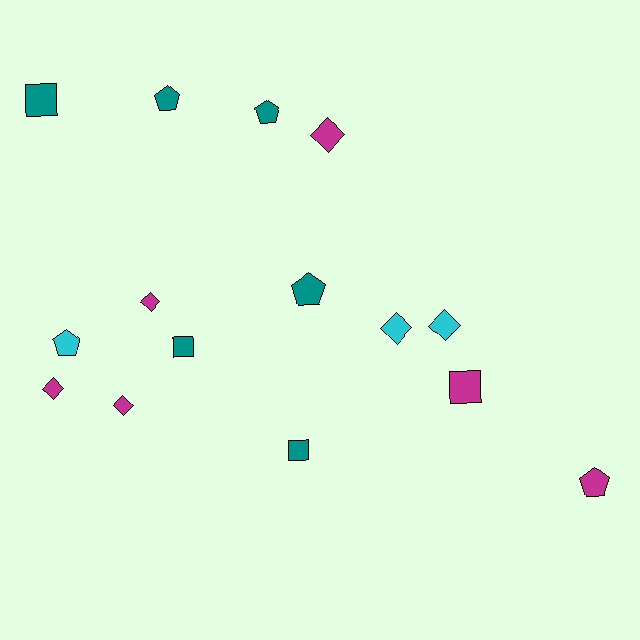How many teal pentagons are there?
There are 3 teal pentagons.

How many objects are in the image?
There are 15 objects.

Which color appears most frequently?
Magenta, with 6 objects.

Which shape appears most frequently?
Diamond, with 6 objects.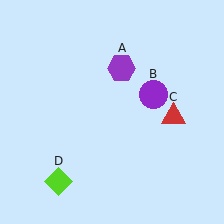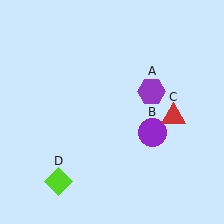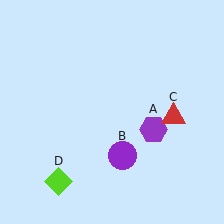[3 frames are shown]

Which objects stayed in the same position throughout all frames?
Red triangle (object C) and lime diamond (object D) remained stationary.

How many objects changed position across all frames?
2 objects changed position: purple hexagon (object A), purple circle (object B).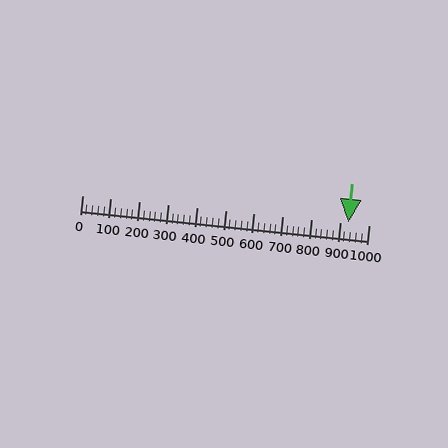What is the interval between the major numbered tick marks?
The major tick marks are spaced 100 units apart.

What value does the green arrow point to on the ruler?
The green arrow points to approximately 928.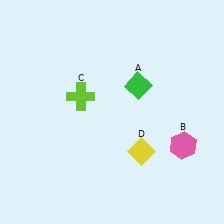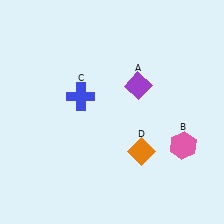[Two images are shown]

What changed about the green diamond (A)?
In Image 1, A is green. In Image 2, it changed to purple.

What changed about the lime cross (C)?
In Image 1, C is lime. In Image 2, it changed to blue.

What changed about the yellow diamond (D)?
In Image 1, D is yellow. In Image 2, it changed to orange.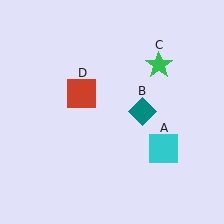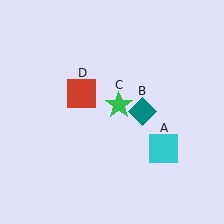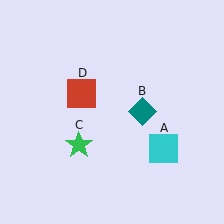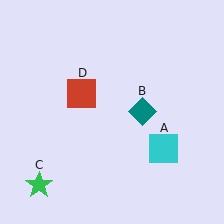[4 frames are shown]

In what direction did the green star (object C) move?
The green star (object C) moved down and to the left.